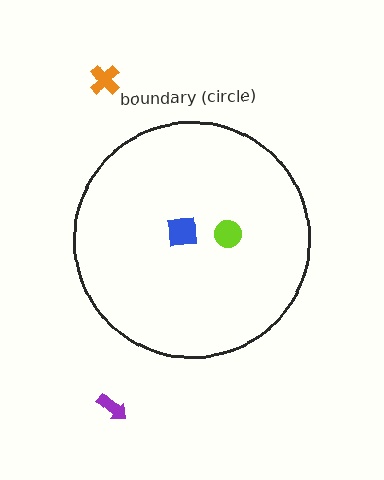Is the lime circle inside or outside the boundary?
Inside.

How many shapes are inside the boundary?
2 inside, 2 outside.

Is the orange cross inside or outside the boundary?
Outside.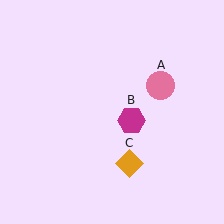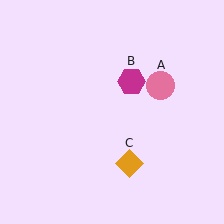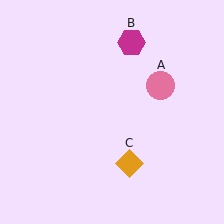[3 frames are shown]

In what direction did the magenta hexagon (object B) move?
The magenta hexagon (object B) moved up.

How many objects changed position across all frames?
1 object changed position: magenta hexagon (object B).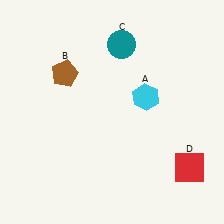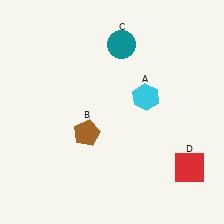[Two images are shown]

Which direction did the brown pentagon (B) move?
The brown pentagon (B) moved down.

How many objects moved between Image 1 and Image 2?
1 object moved between the two images.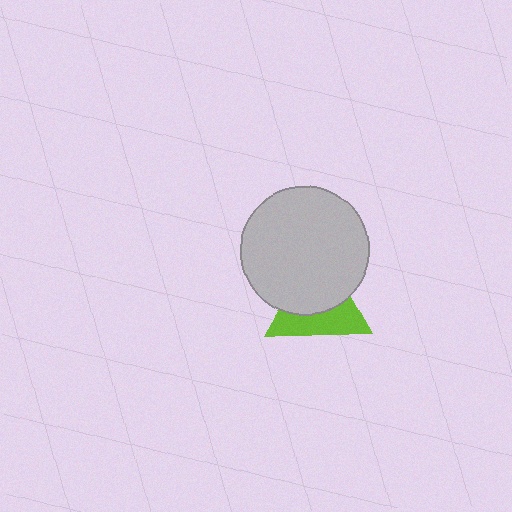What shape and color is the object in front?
The object in front is a light gray circle.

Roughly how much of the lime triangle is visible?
About half of it is visible (roughly 46%).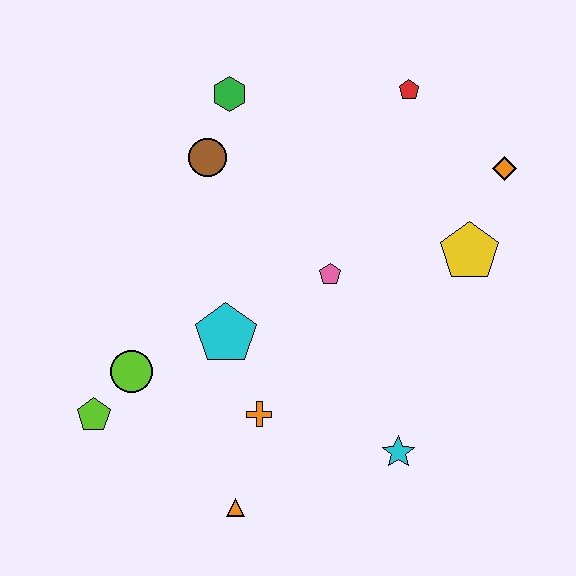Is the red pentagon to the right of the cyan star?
Yes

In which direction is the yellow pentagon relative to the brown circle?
The yellow pentagon is to the right of the brown circle.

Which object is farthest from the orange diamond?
The lime pentagon is farthest from the orange diamond.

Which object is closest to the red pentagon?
The orange diamond is closest to the red pentagon.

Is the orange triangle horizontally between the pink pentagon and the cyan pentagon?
Yes